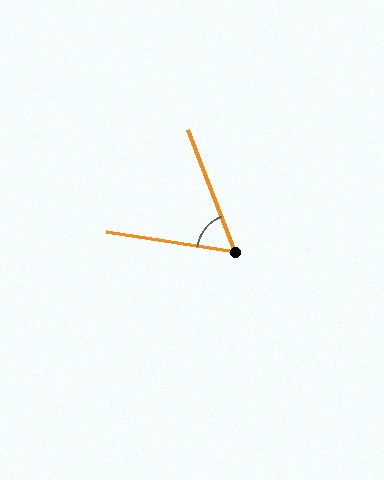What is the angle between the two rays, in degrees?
Approximately 60 degrees.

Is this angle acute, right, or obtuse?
It is acute.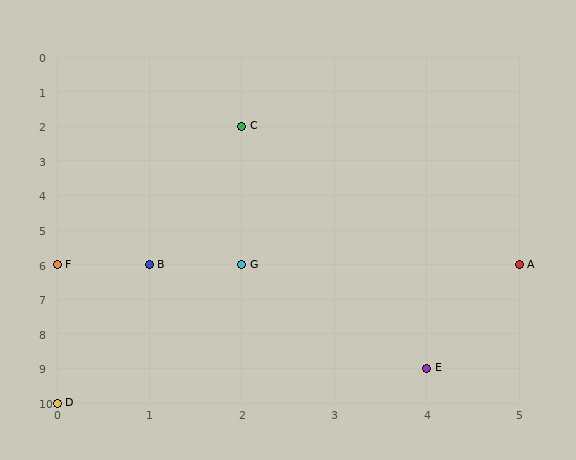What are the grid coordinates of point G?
Point G is at grid coordinates (2, 6).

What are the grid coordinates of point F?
Point F is at grid coordinates (0, 6).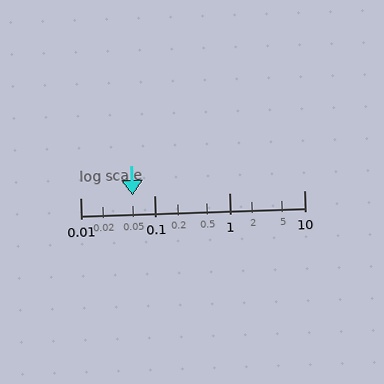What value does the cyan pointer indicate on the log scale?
The pointer indicates approximately 0.05.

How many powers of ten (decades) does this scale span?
The scale spans 3 decades, from 0.01 to 10.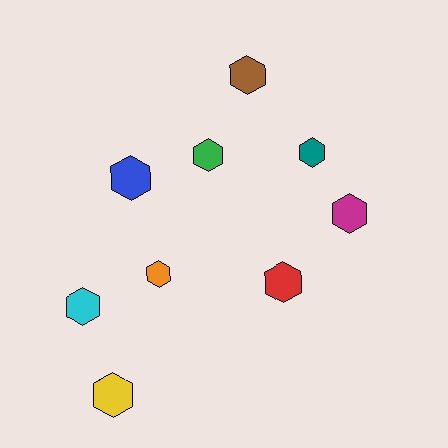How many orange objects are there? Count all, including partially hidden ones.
There is 1 orange object.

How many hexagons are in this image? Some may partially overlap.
There are 9 hexagons.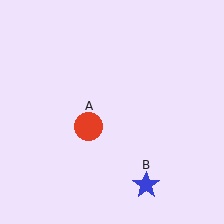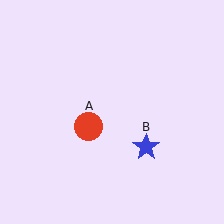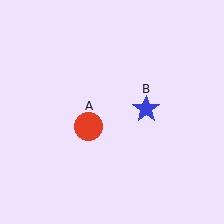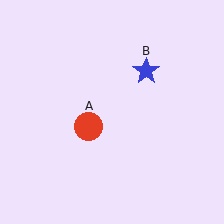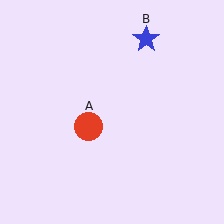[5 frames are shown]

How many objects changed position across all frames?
1 object changed position: blue star (object B).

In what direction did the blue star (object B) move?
The blue star (object B) moved up.